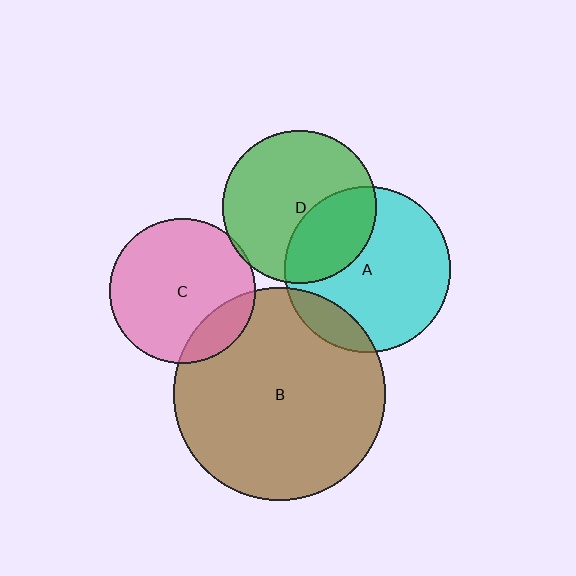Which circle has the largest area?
Circle B (brown).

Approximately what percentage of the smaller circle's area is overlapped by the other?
Approximately 15%.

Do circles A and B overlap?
Yes.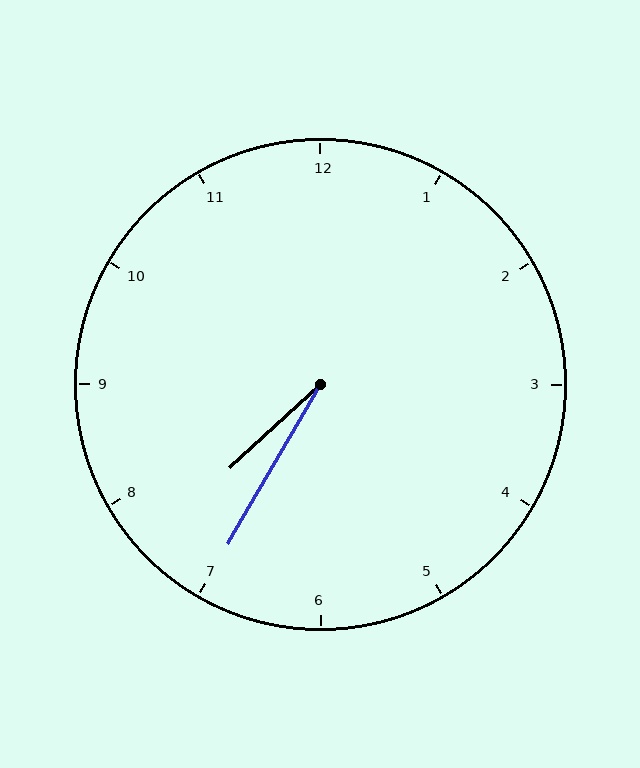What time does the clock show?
7:35.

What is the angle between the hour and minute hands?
Approximately 18 degrees.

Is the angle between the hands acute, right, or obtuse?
It is acute.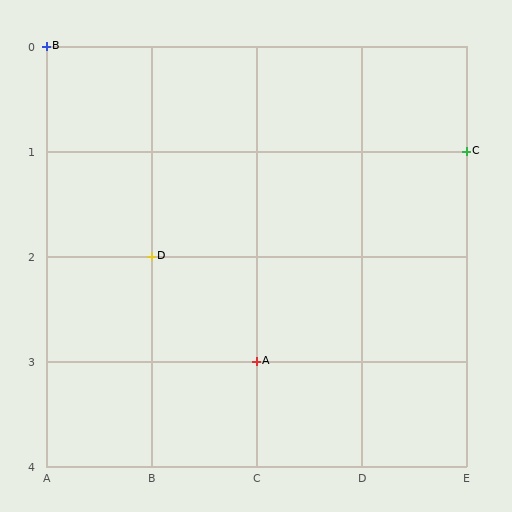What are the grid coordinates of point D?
Point D is at grid coordinates (B, 2).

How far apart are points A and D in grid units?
Points A and D are 1 column and 1 row apart (about 1.4 grid units diagonally).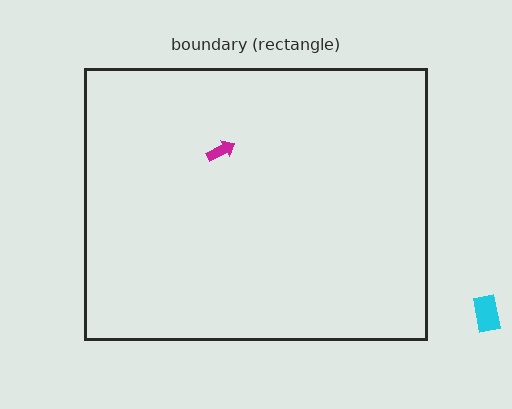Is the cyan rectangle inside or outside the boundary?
Outside.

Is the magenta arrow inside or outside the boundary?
Inside.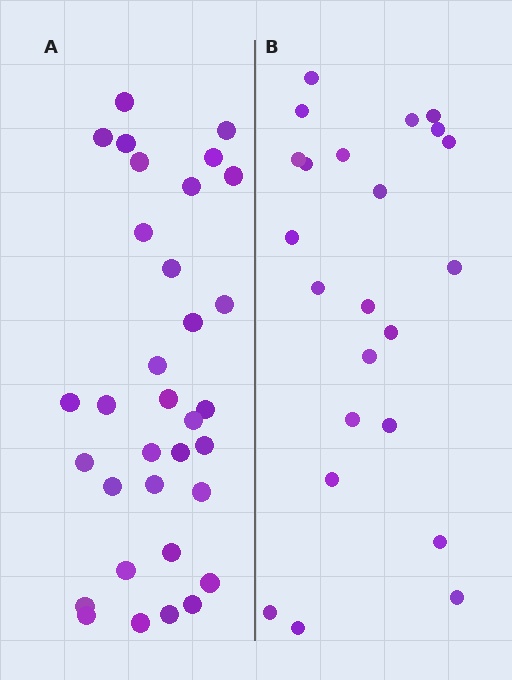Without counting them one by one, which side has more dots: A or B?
Region A (the left region) has more dots.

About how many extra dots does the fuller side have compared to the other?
Region A has roughly 10 or so more dots than region B.